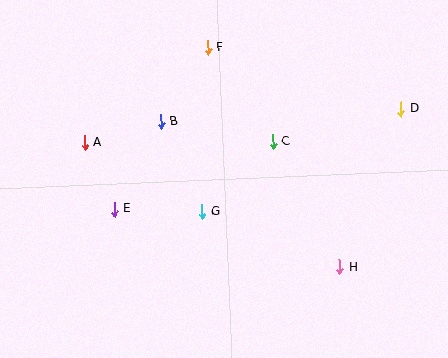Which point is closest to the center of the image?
Point G at (202, 212) is closest to the center.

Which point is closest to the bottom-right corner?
Point H is closest to the bottom-right corner.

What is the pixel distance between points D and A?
The distance between D and A is 318 pixels.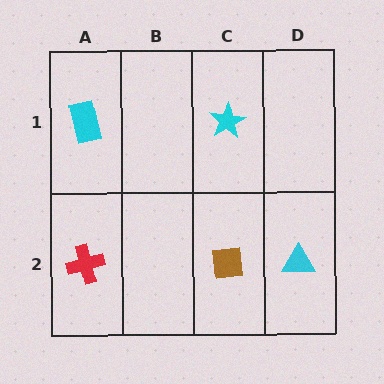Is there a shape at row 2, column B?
No, that cell is empty.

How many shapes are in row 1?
2 shapes.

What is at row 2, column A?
A red cross.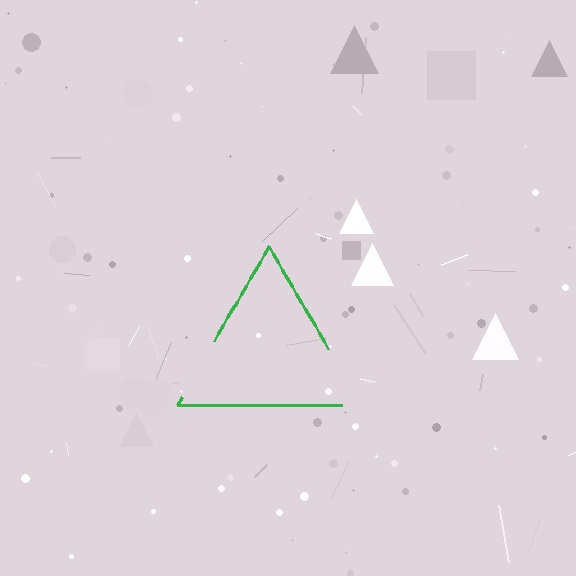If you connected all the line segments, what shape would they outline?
They would outline a triangle.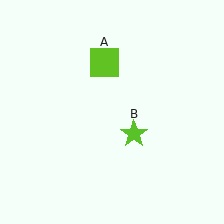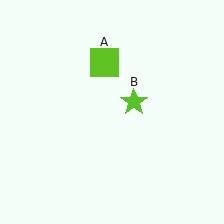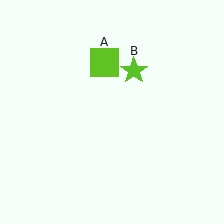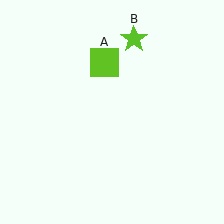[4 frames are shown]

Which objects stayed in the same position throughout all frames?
Lime square (object A) remained stationary.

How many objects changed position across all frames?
1 object changed position: lime star (object B).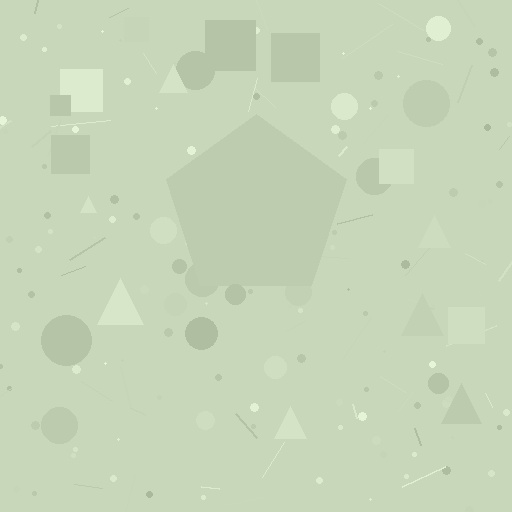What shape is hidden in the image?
A pentagon is hidden in the image.